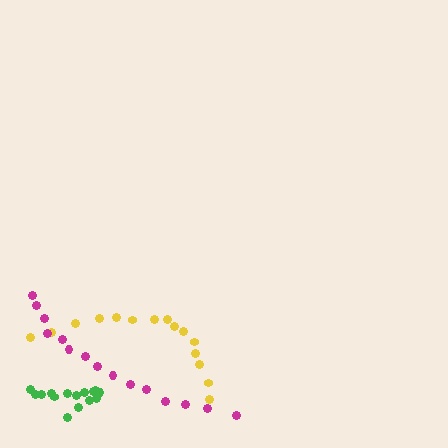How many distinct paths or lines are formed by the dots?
There are 3 distinct paths.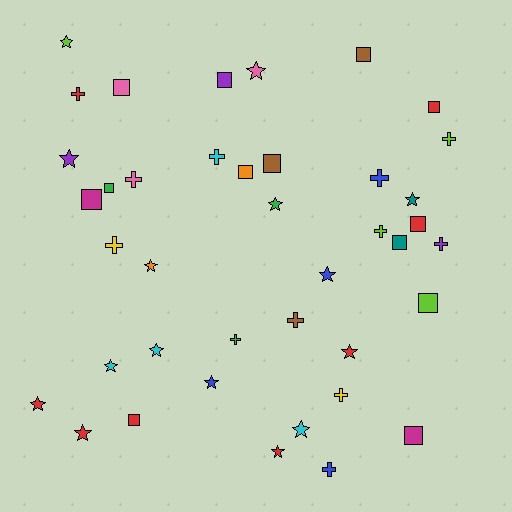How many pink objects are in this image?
There are 3 pink objects.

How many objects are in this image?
There are 40 objects.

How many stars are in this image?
There are 15 stars.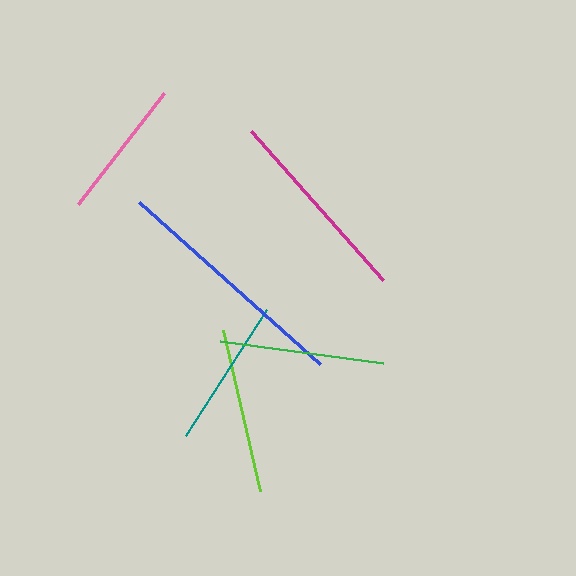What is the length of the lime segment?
The lime segment is approximately 165 pixels long.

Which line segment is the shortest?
The pink line is the shortest at approximately 140 pixels.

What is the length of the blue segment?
The blue segment is approximately 243 pixels long.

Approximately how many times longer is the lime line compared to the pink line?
The lime line is approximately 1.2 times the length of the pink line.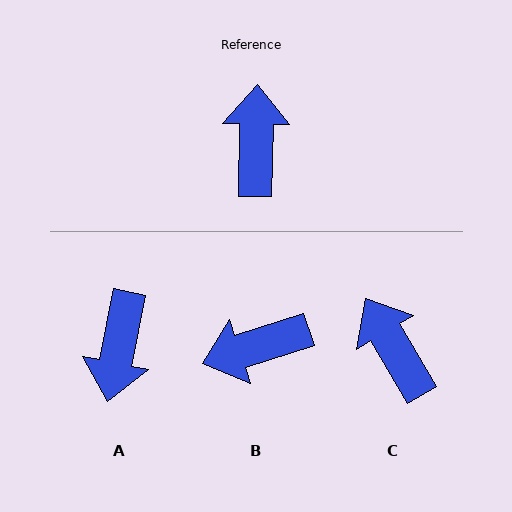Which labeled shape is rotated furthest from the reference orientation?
A, about 170 degrees away.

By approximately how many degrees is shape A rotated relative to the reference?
Approximately 170 degrees counter-clockwise.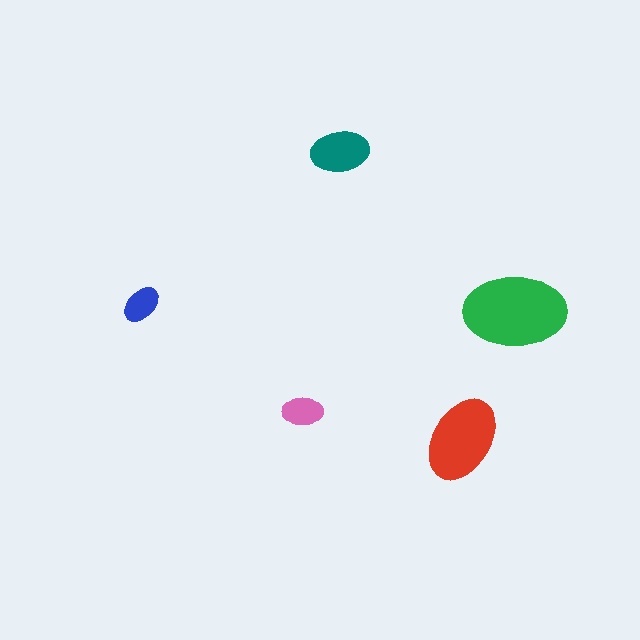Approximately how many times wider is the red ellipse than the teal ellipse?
About 1.5 times wider.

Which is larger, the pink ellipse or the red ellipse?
The red one.